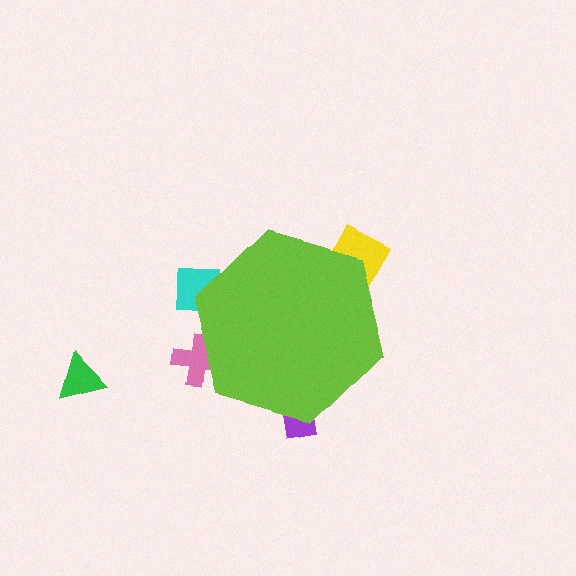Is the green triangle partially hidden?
No, the green triangle is fully visible.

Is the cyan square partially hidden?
Yes, the cyan square is partially hidden behind the lime hexagon.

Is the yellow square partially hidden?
Yes, the yellow square is partially hidden behind the lime hexagon.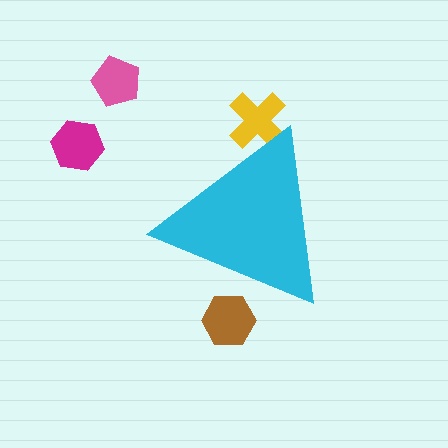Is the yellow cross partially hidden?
Yes, the yellow cross is partially hidden behind the cyan triangle.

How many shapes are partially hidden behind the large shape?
2 shapes are partially hidden.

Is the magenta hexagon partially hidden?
No, the magenta hexagon is fully visible.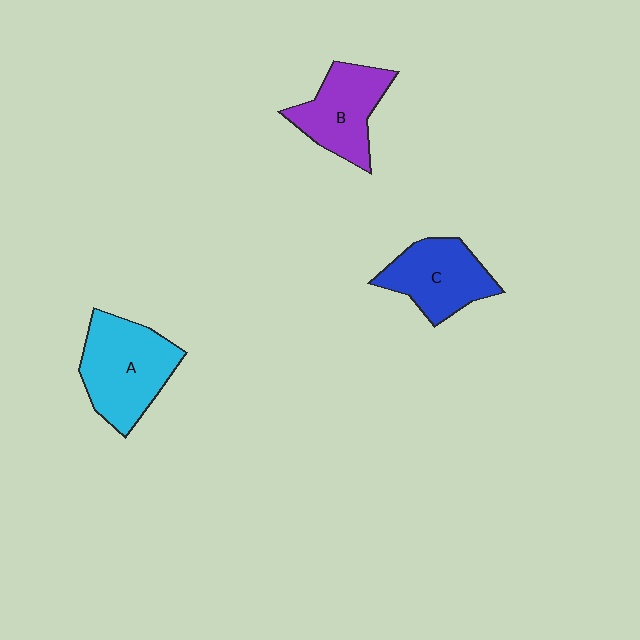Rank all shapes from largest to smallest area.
From largest to smallest: A (cyan), C (blue), B (purple).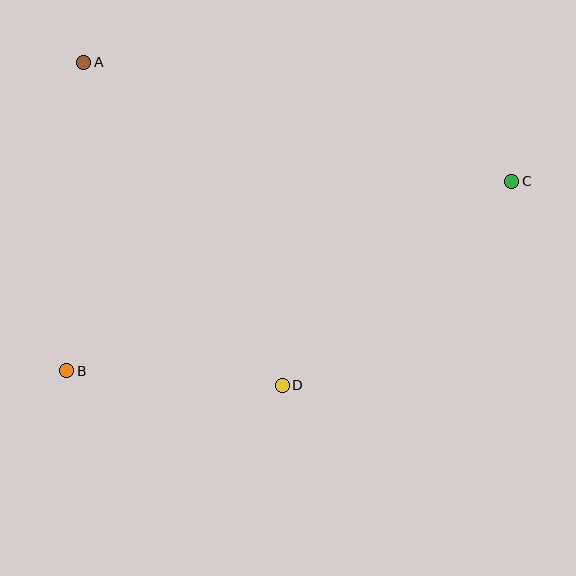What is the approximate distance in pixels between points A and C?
The distance between A and C is approximately 444 pixels.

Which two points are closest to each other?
Points B and D are closest to each other.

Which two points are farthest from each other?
Points B and C are farthest from each other.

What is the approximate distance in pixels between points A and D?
The distance between A and D is approximately 379 pixels.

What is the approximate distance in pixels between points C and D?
The distance between C and D is approximately 307 pixels.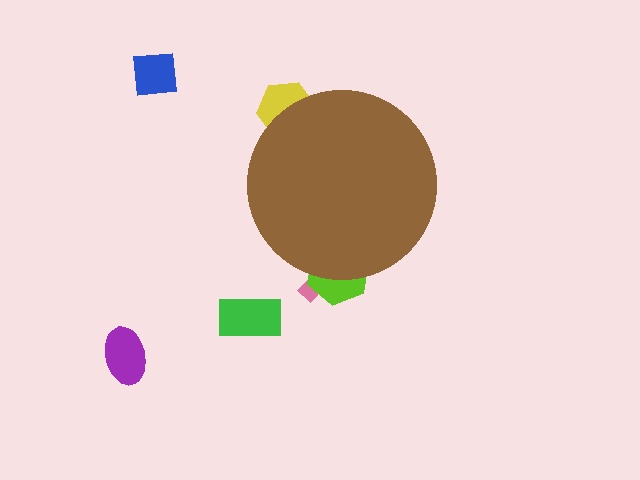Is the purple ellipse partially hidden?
No, the purple ellipse is fully visible.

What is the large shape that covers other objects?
A brown circle.